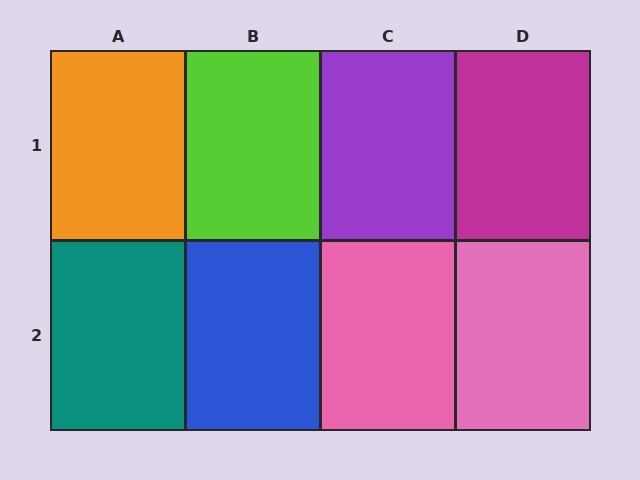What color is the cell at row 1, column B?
Lime.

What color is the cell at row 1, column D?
Magenta.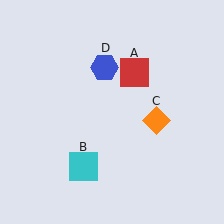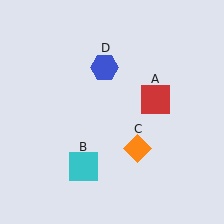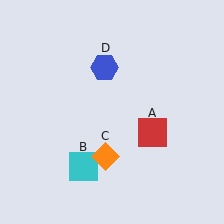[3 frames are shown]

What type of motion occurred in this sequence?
The red square (object A), orange diamond (object C) rotated clockwise around the center of the scene.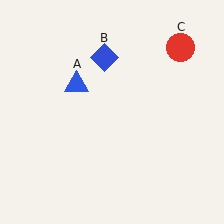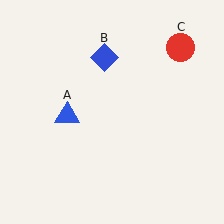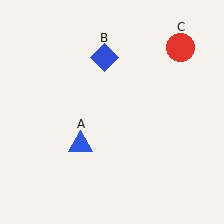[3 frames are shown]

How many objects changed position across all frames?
1 object changed position: blue triangle (object A).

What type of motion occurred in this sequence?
The blue triangle (object A) rotated counterclockwise around the center of the scene.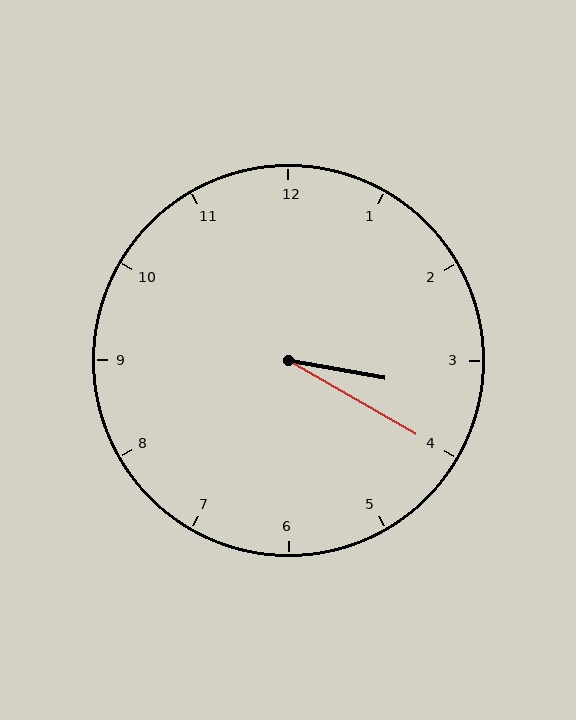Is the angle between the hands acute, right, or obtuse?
It is acute.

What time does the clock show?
3:20.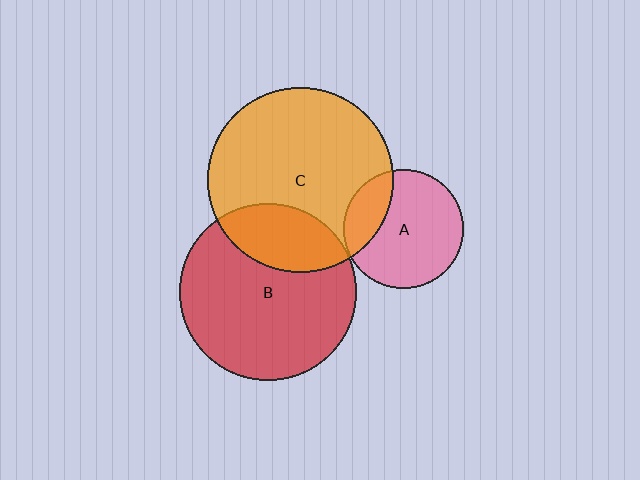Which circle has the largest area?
Circle C (orange).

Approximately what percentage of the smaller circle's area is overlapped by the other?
Approximately 25%.